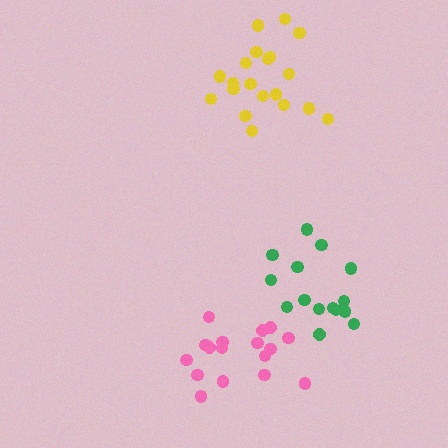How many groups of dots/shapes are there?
There are 3 groups.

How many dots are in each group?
Group 1: 17 dots, Group 2: 20 dots, Group 3: 15 dots (52 total).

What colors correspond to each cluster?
The clusters are colored: pink, yellow, green.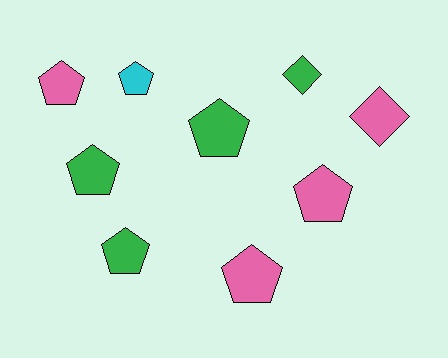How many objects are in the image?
There are 9 objects.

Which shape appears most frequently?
Pentagon, with 7 objects.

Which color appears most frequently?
Pink, with 4 objects.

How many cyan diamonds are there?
There are no cyan diamonds.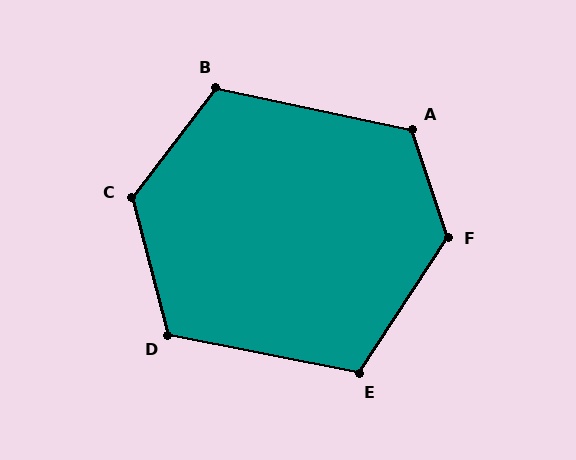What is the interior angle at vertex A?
Approximately 120 degrees (obtuse).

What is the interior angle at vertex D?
Approximately 116 degrees (obtuse).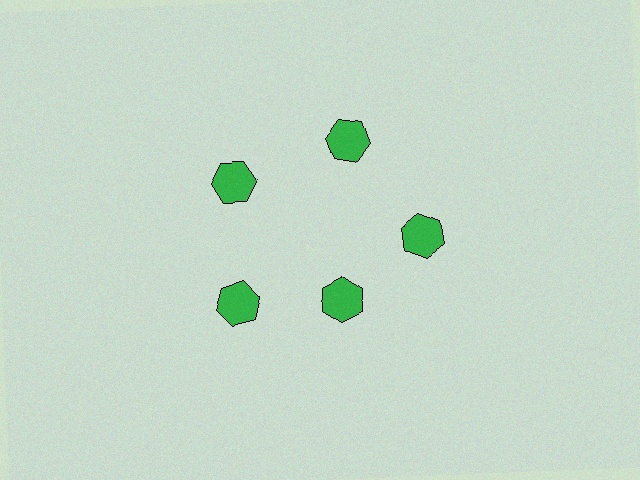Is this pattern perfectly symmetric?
No. The 5 green hexagons are arranged in a ring, but one element near the 5 o'clock position is pulled inward toward the center, breaking the 5-fold rotational symmetry.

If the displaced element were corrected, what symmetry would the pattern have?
It would have 5-fold rotational symmetry — the pattern would map onto itself every 72 degrees.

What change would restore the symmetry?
The symmetry would be restored by moving it outward, back onto the ring so that all 5 hexagons sit at equal angles and equal distance from the center.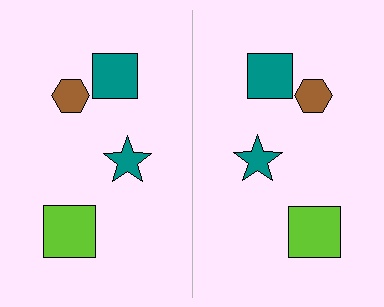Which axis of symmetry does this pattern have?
The pattern has a vertical axis of symmetry running through the center of the image.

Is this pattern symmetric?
Yes, this pattern has bilateral (reflection) symmetry.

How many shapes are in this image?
There are 8 shapes in this image.